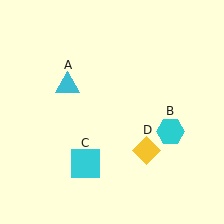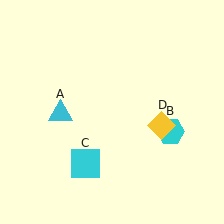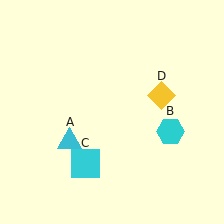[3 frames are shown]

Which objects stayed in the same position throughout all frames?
Cyan hexagon (object B) and cyan square (object C) remained stationary.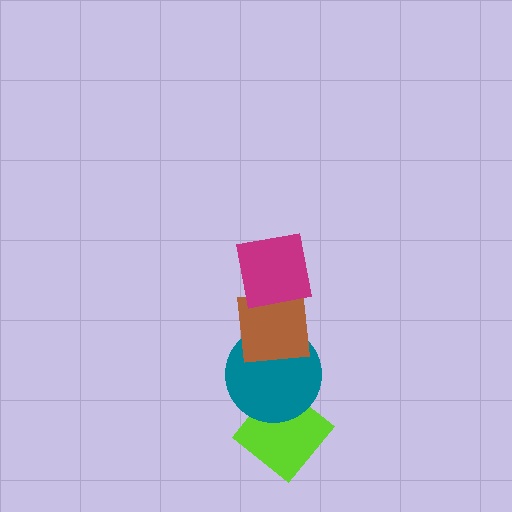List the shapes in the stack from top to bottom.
From top to bottom: the magenta square, the brown square, the teal circle, the lime diamond.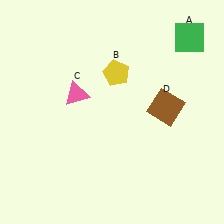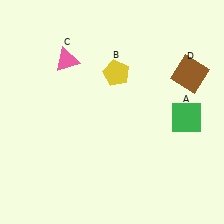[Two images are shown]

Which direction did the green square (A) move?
The green square (A) moved down.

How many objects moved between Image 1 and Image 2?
3 objects moved between the two images.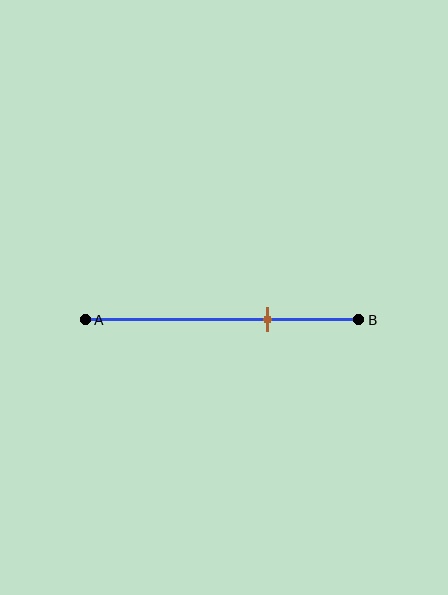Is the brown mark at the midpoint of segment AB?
No, the mark is at about 65% from A, not at the 50% midpoint.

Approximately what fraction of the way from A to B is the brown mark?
The brown mark is approximately 65% of the way from A to B.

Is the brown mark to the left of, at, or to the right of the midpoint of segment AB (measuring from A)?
The brown mark is to the right of the midpoint of segment AB.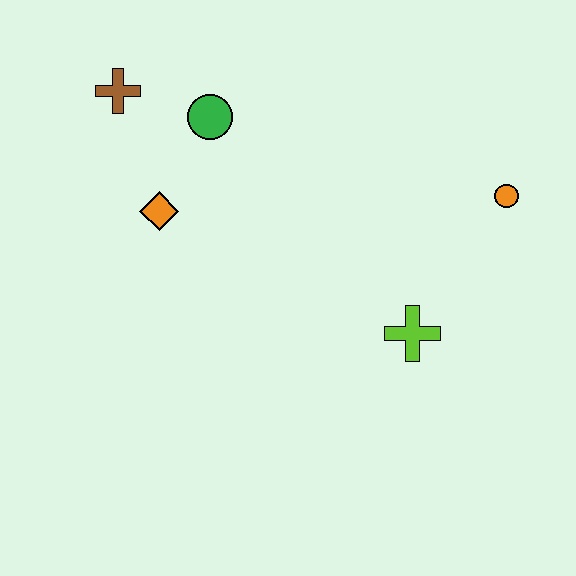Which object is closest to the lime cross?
The orange circle is closest to the lime cross.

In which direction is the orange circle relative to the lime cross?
The orange circle is above the lime cross.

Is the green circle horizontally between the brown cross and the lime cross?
Yes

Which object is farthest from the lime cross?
The brown cross is farthest from the lime cross.